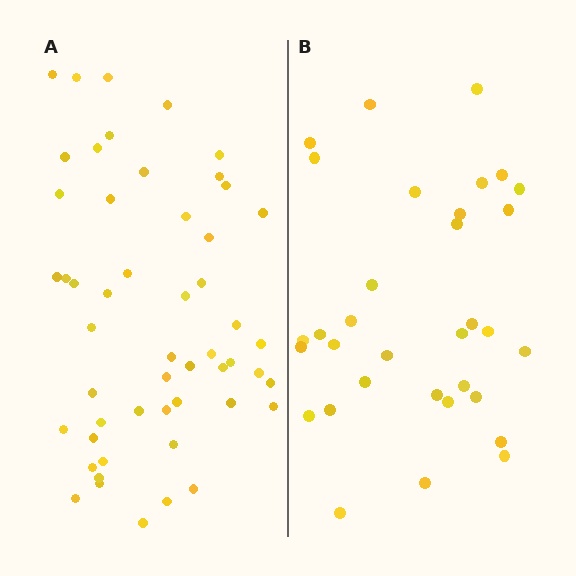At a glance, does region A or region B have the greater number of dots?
Region A (the left region) has more dots.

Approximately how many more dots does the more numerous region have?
Region A has approximately 20 more dots than region B.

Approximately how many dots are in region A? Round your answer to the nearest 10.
About 50 dots. (The exact count is 52, which rounds to 50.)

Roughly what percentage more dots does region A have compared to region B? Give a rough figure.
About 60% more.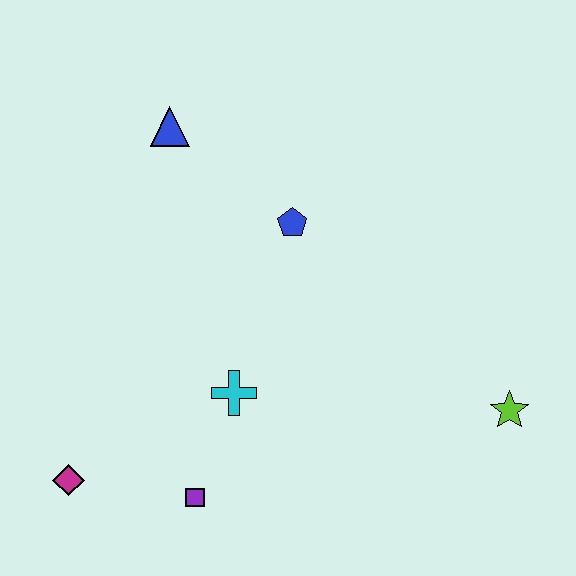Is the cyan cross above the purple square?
Yes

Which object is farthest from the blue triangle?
The lime star is farthest from the blue triangle.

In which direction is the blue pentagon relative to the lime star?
The blue pentagon is to the left of the lime star.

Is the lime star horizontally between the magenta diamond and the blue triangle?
No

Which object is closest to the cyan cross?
The purple square is closest to the cyan cross.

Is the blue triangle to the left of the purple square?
Yes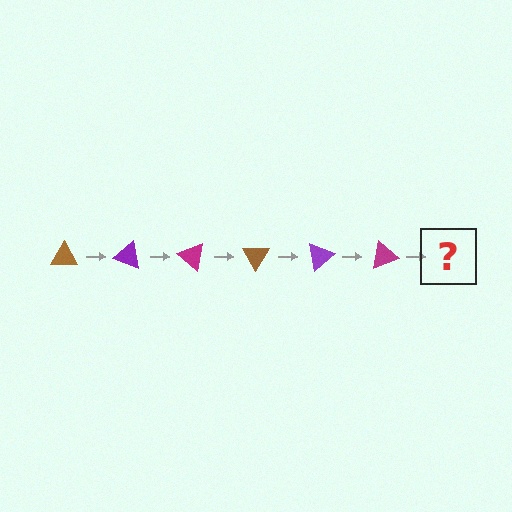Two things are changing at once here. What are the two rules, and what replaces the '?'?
The two rules are that it rotates 20 degrees each step and the color cycles through brown, purple, and magenta. The '?' should be a brown triangle, rotated 120 degrees from the start.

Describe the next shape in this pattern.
It should be a brown triangle, rotated 120 degrees from the start.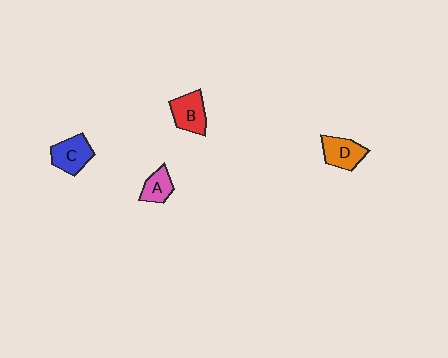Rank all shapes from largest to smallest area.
From largest to smallest: C (blue), B (red), D (orange), A (pink).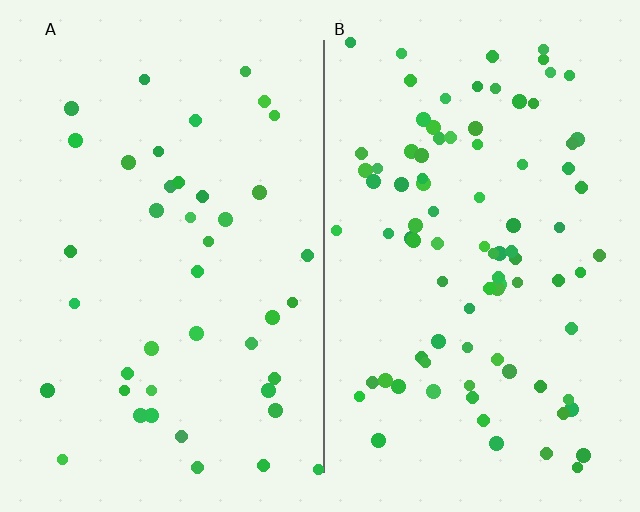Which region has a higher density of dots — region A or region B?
B (the right).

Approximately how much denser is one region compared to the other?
Approximately 2.1× — region B over region A.